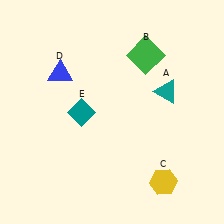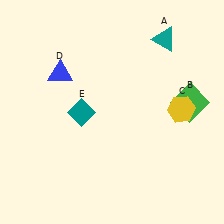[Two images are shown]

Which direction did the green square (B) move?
The green square (B) moved down.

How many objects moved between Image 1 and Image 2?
3 objects moved between the two images.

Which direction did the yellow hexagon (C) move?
The yellow hexagon (C) moved up.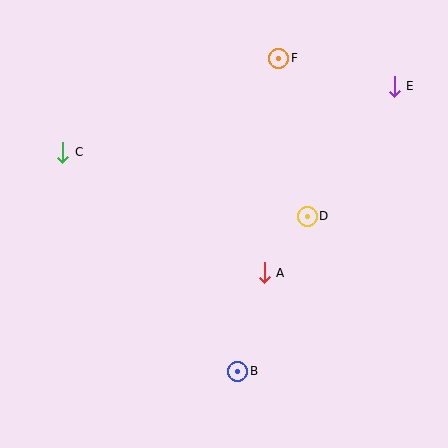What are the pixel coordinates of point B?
Point B is at (238, 371).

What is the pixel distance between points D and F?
The distance between D and F is 161 pixels.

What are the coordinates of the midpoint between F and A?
The midpoint between F and A is at (272, 165).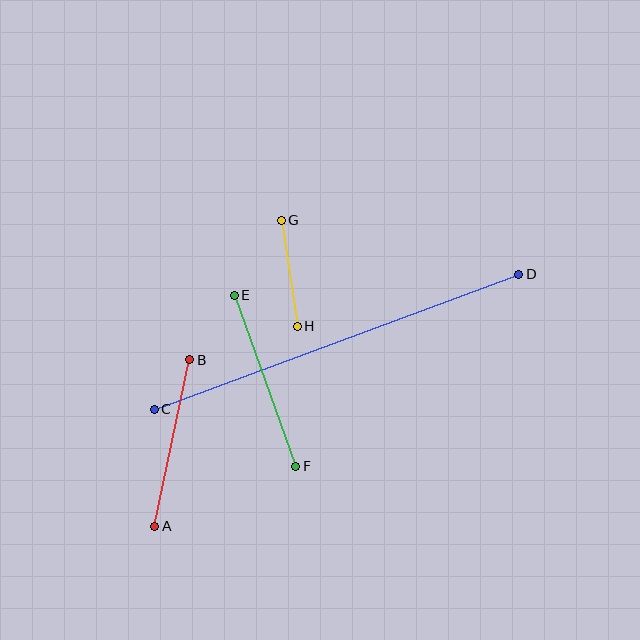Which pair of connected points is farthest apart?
Points C and D are farthest apart.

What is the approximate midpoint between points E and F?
The midpoint is at approximately (265, 381) pixels.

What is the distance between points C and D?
The distance is approximately 389 pixels.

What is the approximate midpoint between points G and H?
The midpoint is at approximately (289, 273) pixels.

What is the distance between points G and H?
The distance is approximately 107 pixels.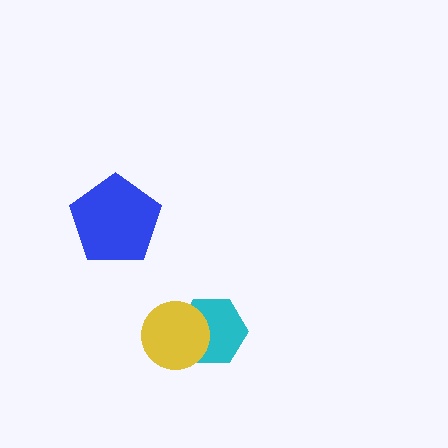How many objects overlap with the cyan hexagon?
1 object overlaps with the cyan hexagon.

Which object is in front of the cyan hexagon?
The yellow circle is in front of the cyan hexagon.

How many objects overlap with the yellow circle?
1 object overlaps with the yellow circle.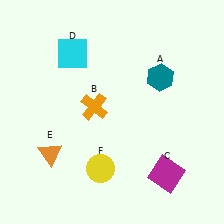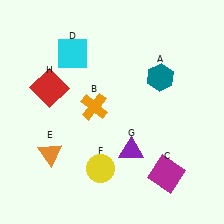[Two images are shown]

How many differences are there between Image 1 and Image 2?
There are 2 differences between the two images.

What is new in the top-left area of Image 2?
A red square (H) was added in the top-left area of Image 2.